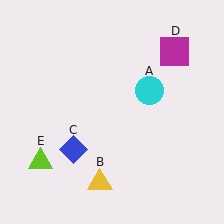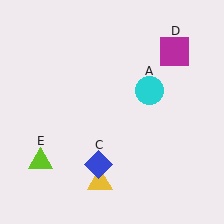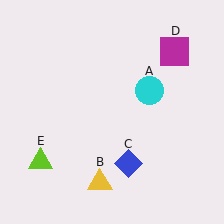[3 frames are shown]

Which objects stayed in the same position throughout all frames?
Cyan circle (object A) and yellow triangle (object B) and magenta square (object D) and lime triangle (object E) remained stationary.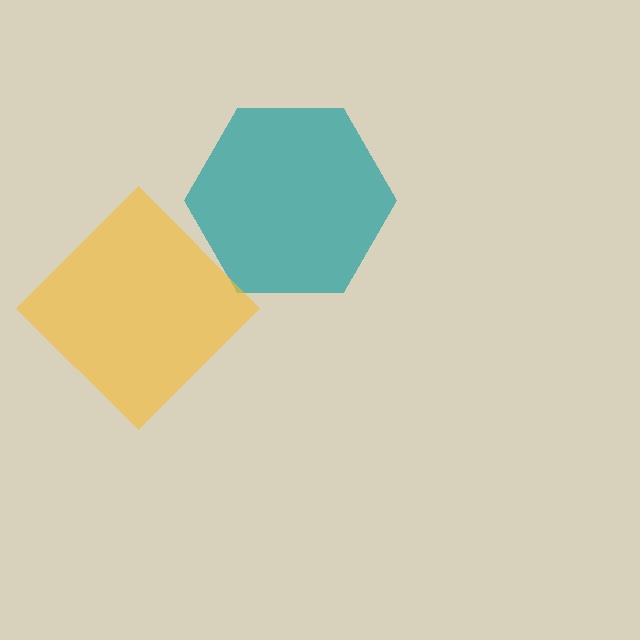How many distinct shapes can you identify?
There are 2 distinct shapes: a teal hexagon, a yellow diamond.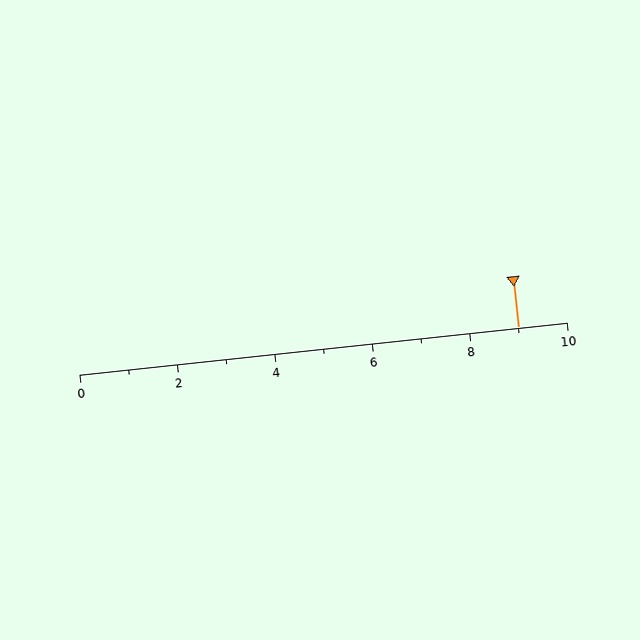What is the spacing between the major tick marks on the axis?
The major ticks are spaced 2 apart.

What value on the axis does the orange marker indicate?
The marker indicates approximately 9.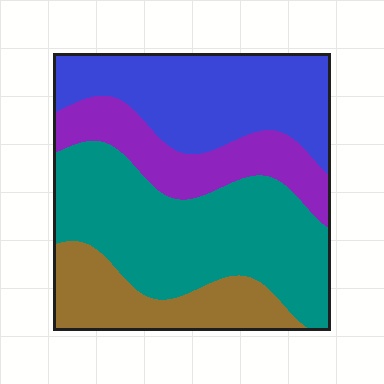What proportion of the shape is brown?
Brown takes up about one sixth (1/6) of the shape.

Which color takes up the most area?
Teal, at roughly 40%.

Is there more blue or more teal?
Teal.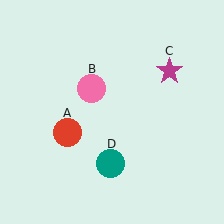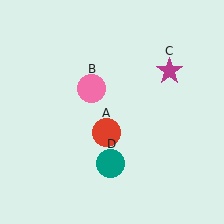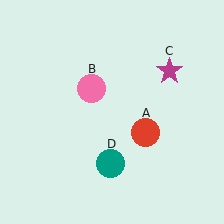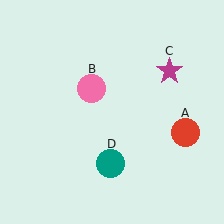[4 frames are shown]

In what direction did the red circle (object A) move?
The red circle (object A) moved right.